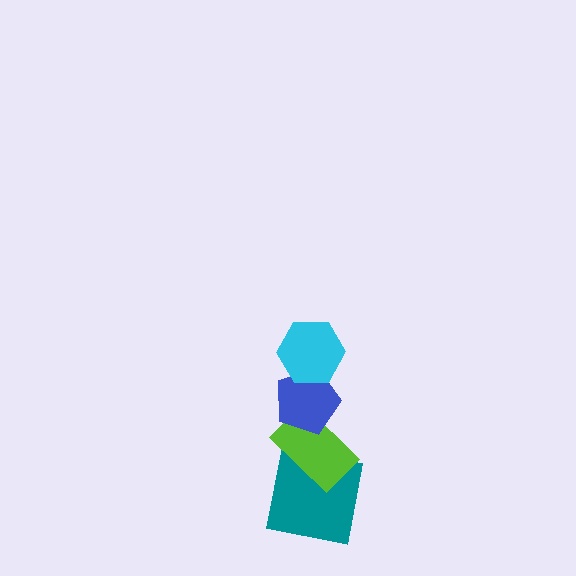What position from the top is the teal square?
The teal square is 4th from the top.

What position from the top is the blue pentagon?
The blue pentagon is 2nd from the top.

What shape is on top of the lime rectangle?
The blue pentagon is on top of the lime rectangle.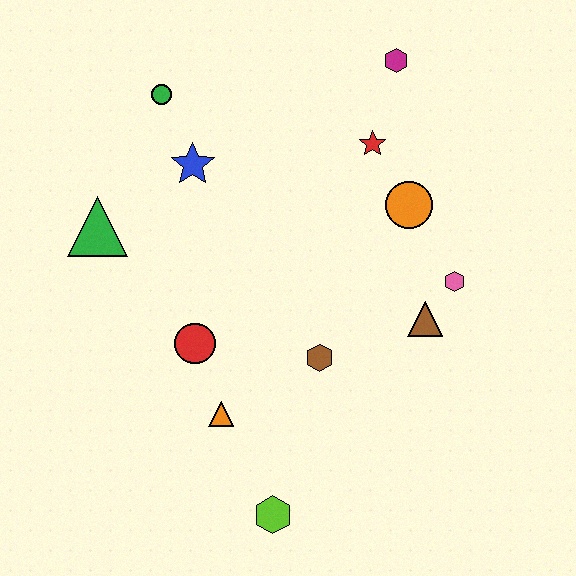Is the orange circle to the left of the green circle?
No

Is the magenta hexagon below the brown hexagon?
No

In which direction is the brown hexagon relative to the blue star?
The brown hexagon is below the blue star.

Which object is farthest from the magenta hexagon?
The lime hexagon is farthest from the magenta hexagon.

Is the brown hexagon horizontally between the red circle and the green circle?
No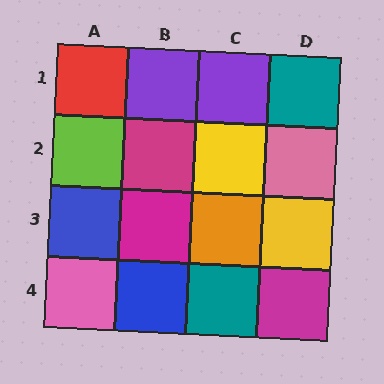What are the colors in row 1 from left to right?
Red, purple, purple, teal.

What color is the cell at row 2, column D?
Pink.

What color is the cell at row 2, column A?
Lime.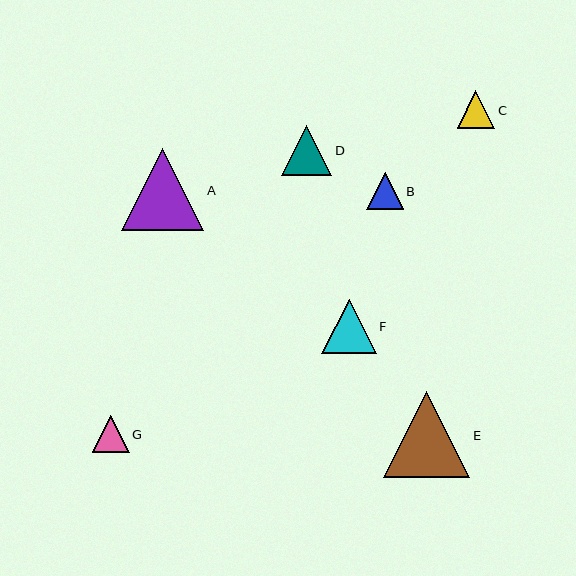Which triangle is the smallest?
Triangle G is the smallest with a size of approximately 37 pixels.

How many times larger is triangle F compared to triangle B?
Triangle F is approximately 1.5 times the size of triangle B.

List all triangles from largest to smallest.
From largest to smallest: E, A, F, D, C, B, G.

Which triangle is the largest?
Triangle E is the largest with a size of approximately 86 pixels.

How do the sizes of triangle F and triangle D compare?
Triangle F and triangle D are approximately the same size.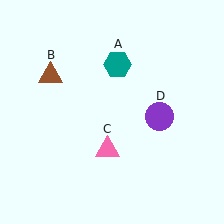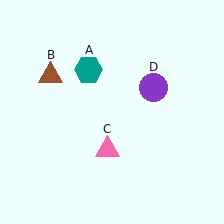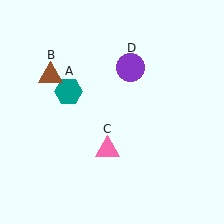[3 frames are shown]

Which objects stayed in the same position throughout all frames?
Brown triangle (object B) and pink triangle (object C) remained stationary.